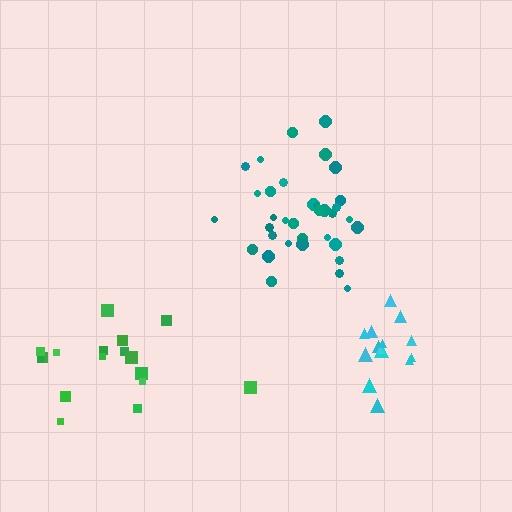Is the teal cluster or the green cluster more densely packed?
Teal.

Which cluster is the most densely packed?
Cyan.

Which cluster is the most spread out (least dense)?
Green.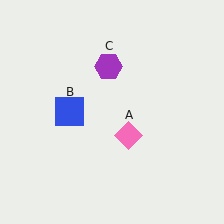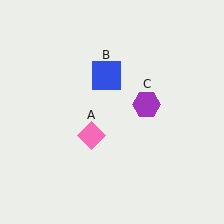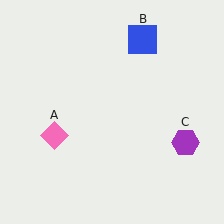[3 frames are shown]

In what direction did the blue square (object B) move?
The blue square (object B) moved up and to the right.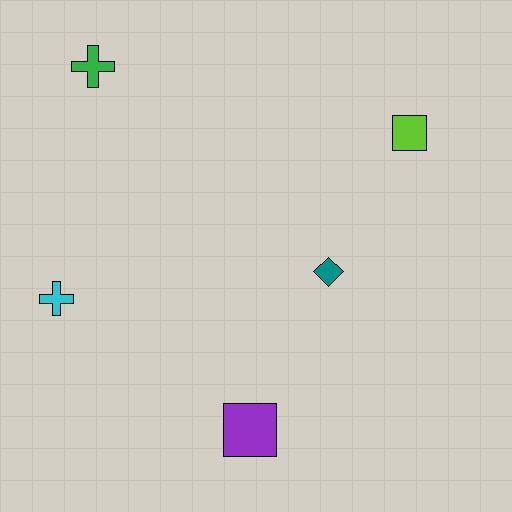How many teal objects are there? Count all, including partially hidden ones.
There is 1 teal object.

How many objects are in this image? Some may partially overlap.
There are 5 objects.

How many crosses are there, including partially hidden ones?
There are 2 crosses.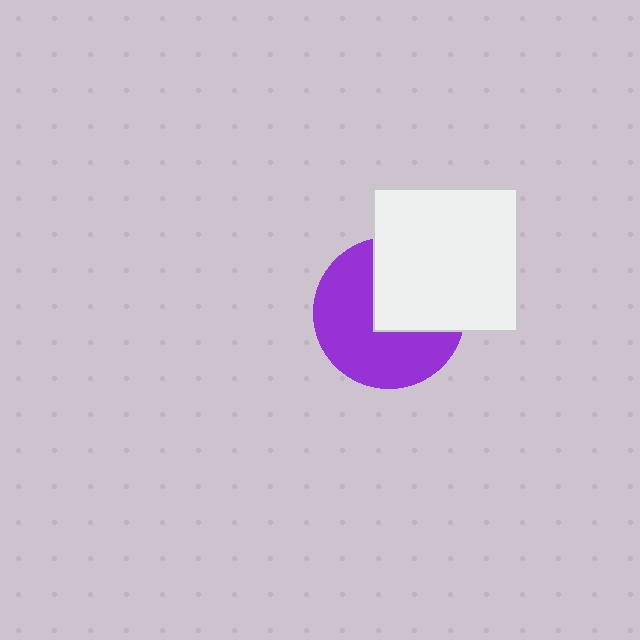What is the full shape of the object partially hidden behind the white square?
The partially hidden object is a purple circle.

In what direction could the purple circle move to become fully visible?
The purple circle could move toward the lower-left. That would shift it out from behind the white square entirely.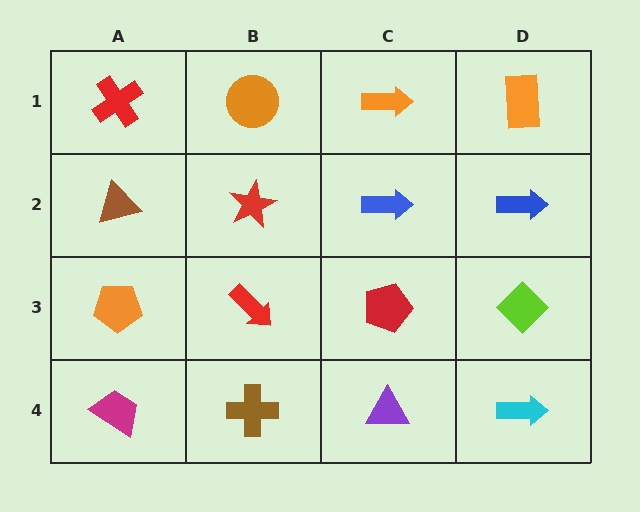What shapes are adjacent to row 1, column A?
A brown triangle (row 2, column A), an orange circle (row 1, column B).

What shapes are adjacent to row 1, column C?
A blue arrow (row 2, column C), an orange circle (row 1, column B), an orange rectangle (row 1, column D).